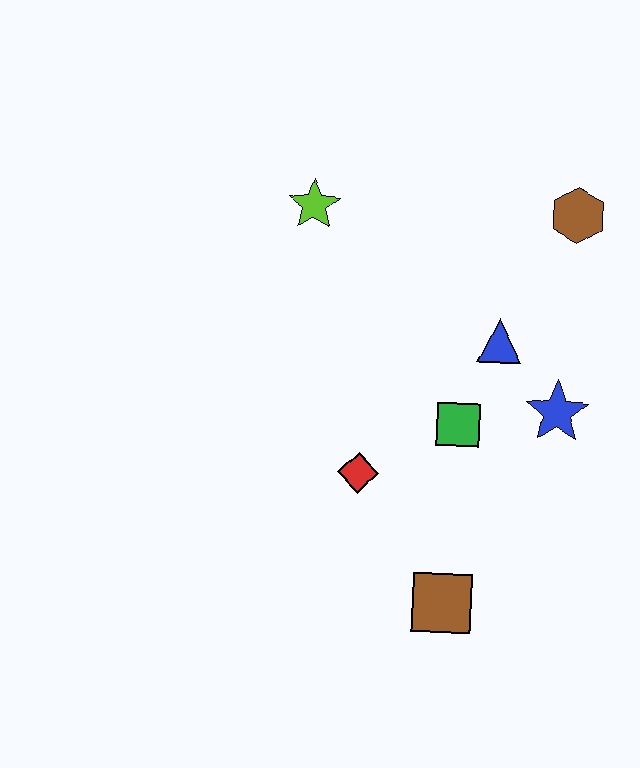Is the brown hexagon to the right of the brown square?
Yes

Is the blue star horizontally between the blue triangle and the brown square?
No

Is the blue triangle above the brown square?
Yes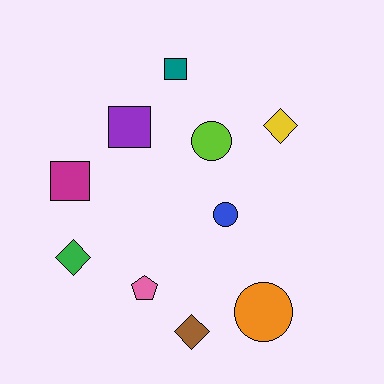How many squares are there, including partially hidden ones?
There are 3 squares.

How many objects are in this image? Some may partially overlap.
There are 10 objects.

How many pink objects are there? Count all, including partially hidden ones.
There is 1 pink object.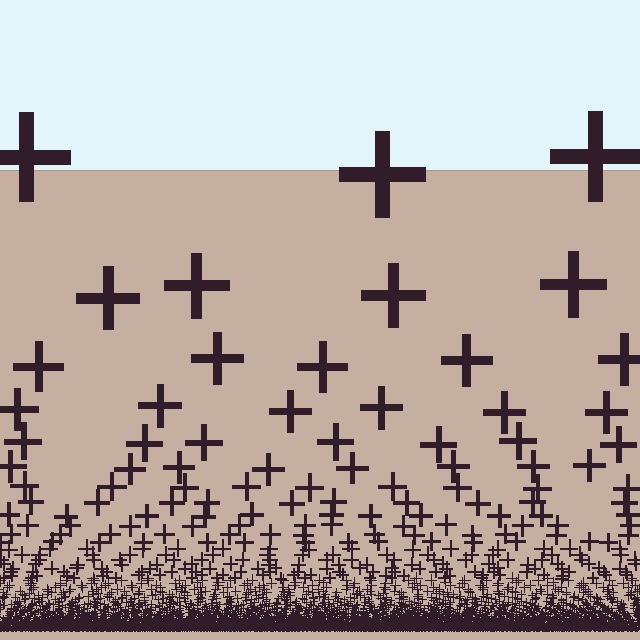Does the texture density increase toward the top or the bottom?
Density increases toward the bottom.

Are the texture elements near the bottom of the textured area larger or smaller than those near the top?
Smaller. The gradient is inverted — elements near the bottom are smaller and denser.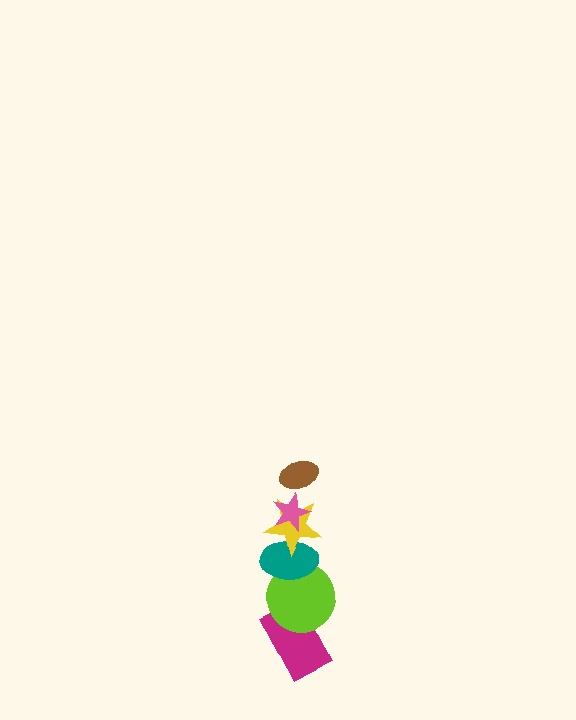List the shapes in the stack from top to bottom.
From top to bottom: the brown ellipse, the pink star, the yellow star, the teal ellipse, the lime circle, the magenta rectangle.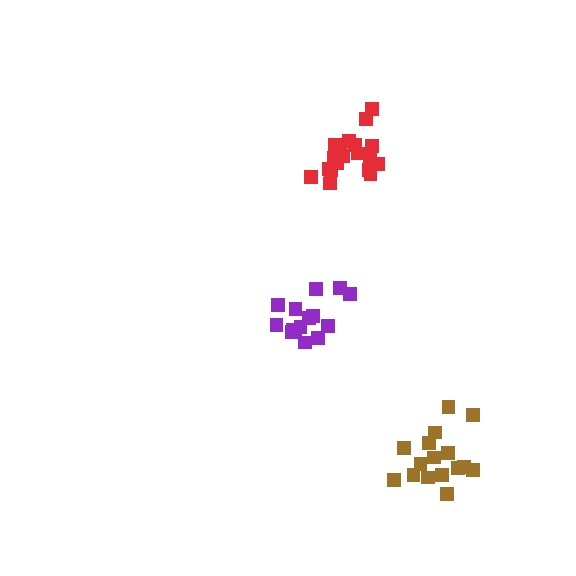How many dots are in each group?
Group 1: 15 dots, Group 2: 19 dots, Group 3: 16 dots (50 total).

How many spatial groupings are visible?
There are 3 spatial groupings.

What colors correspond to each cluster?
The clusters are colored: purple, red, brown.